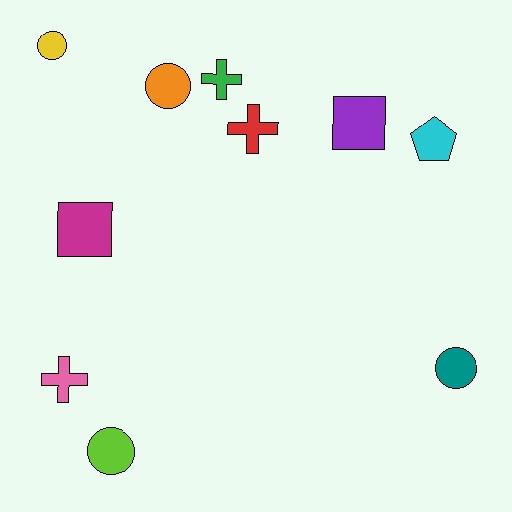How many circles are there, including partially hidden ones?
There are 4 circles.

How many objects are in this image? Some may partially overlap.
There are 10 objects.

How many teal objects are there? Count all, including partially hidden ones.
There is 1 teal object.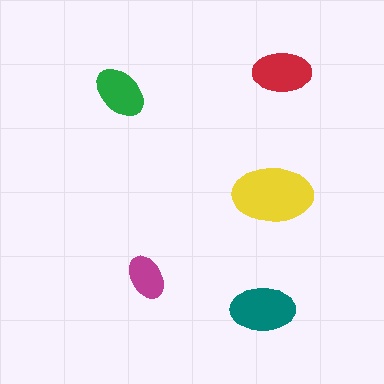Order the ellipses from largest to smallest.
the yellow one, the teal one, the red one, the green one, the magenta one.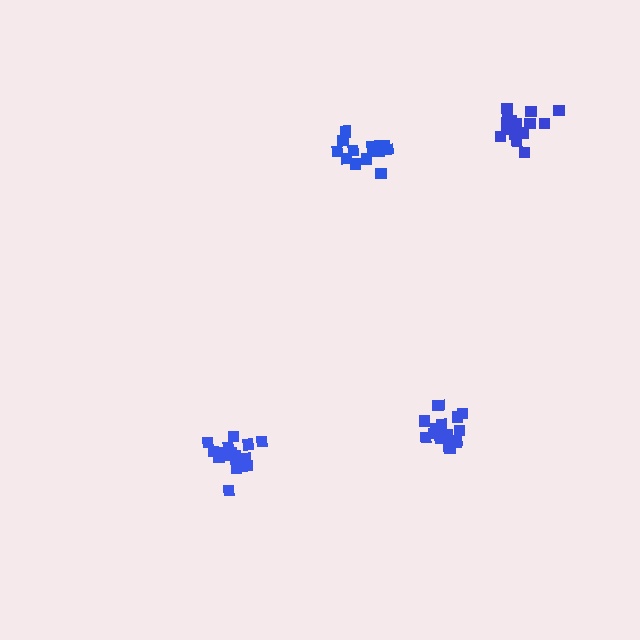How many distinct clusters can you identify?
There are 4 distinct clusters.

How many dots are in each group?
Group 1: 15 dots, Group 2: 16 dots, Group 3: 17 dots, Group 4: 16 dots (64 total).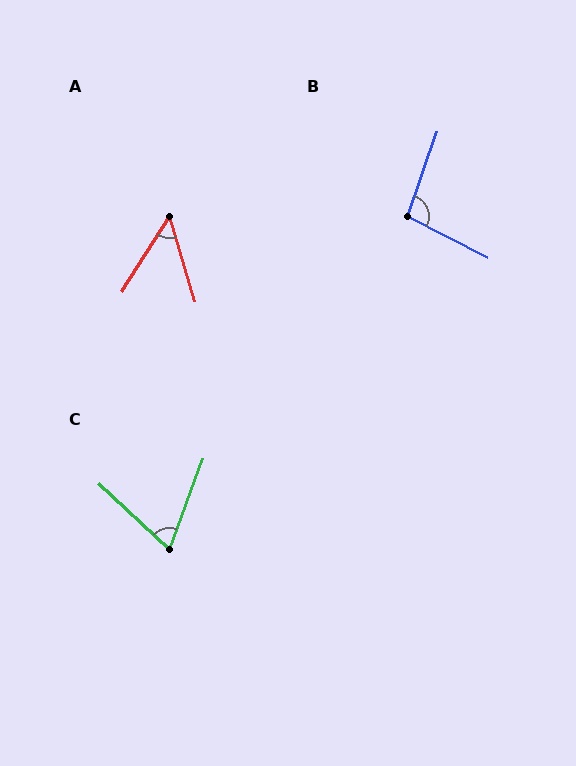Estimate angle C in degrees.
Approximately 67 degrees.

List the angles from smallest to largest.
A (49°), C (67°), B (97°).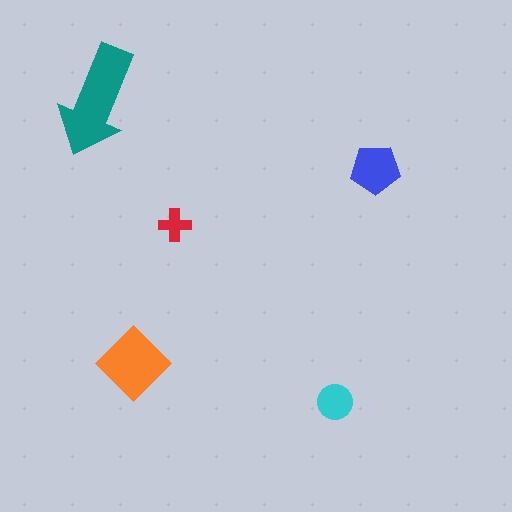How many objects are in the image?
There are 5 objects in the image.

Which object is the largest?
The teal arrow.